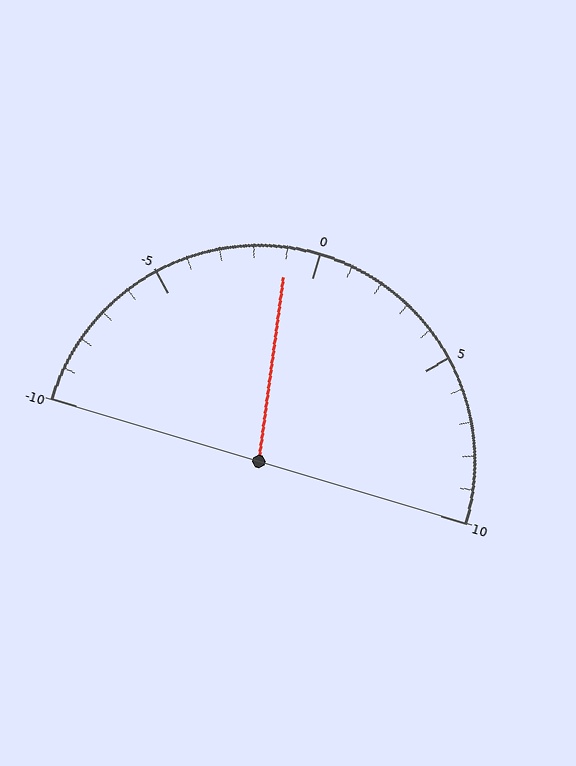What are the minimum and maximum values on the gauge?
The gauge ranges from -10 to 10.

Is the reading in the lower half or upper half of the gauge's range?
The reading is in the lower half of the range (-10 to 10).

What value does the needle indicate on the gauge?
The needle indicates approximately -1.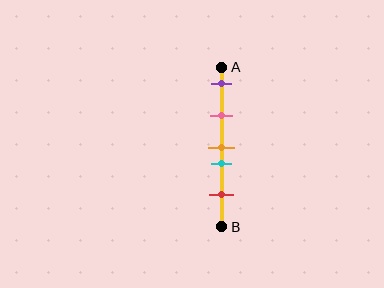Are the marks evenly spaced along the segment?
No, the marks are not evenly spaced.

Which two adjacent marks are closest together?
The orange and cyan marks are the closest adjacent pair.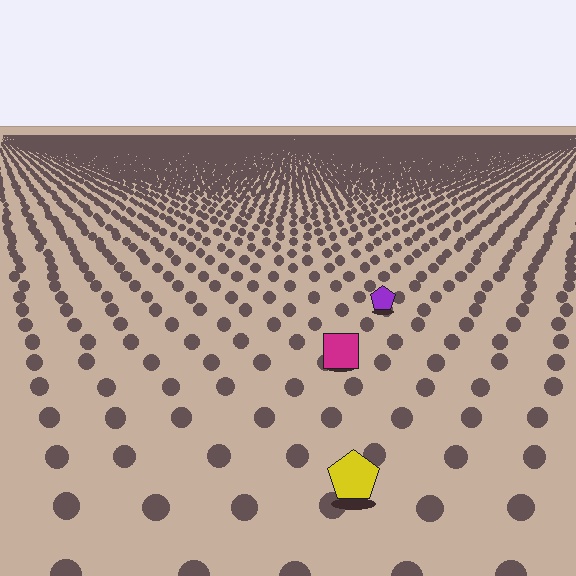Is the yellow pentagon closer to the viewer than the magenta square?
Yes. The yellow pentagon is closer — you can tell from the texture gradient: the ground texture is coarser near it.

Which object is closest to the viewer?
The yellow pentagon is closest. The texture marks near it are larger and more spread out.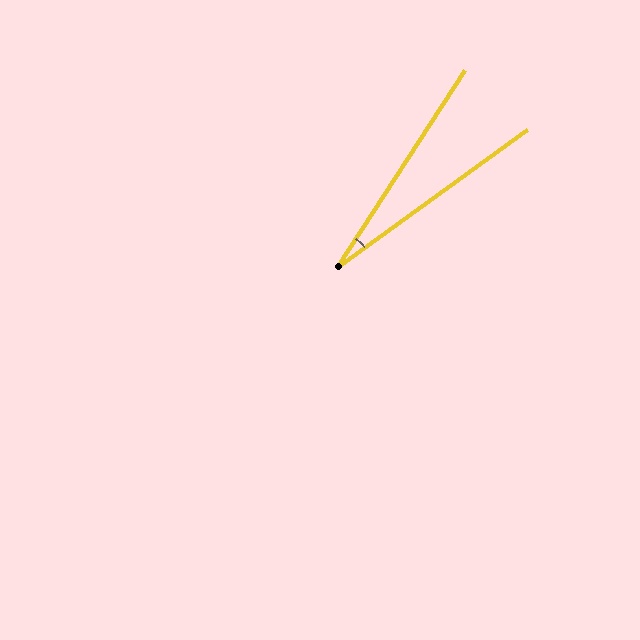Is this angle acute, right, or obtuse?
It is acute.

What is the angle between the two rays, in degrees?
Approximately 21 degrees.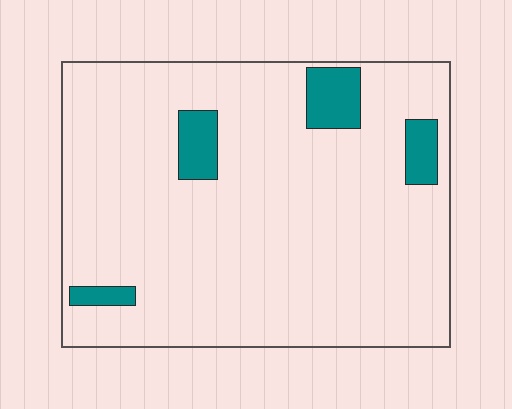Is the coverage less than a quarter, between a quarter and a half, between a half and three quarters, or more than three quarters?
Less than a quarter.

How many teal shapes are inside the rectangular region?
4.